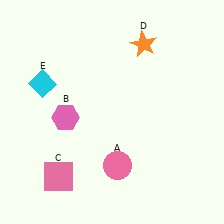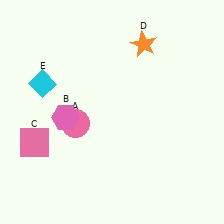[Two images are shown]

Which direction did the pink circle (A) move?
The pink circle (A) moved up.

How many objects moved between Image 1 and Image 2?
2 objects moved between the two images.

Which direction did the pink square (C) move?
The pink square (C) moved up.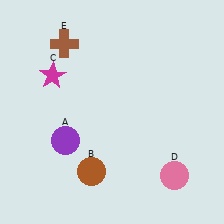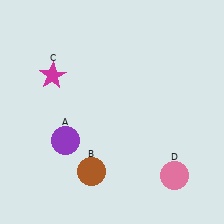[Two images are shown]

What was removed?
The brown cross (E) was removed in Image 2.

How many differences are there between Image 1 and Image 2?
There is 1 difference between the two images.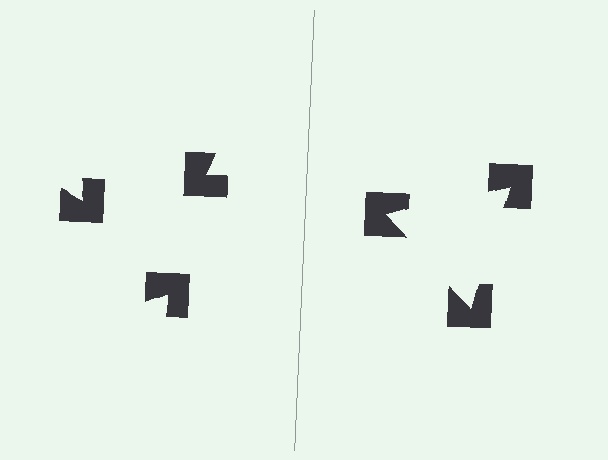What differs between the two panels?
The notched squares are positioned identically on both sides; only the wedge orientations differ. On the right they align to a triangle; on the left they are misaligned.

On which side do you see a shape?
An illusory triangle appears on the right side. On the left side the wedge cuts are rotated, so no coherent shape forms.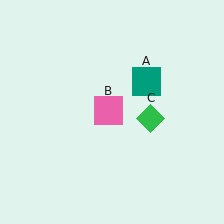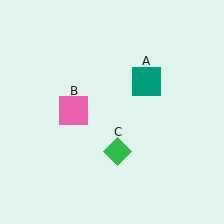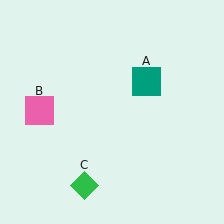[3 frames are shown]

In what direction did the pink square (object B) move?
The pink square (object B) moved left.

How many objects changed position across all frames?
2 objects changed position: pink square (object B), green diamond (object C).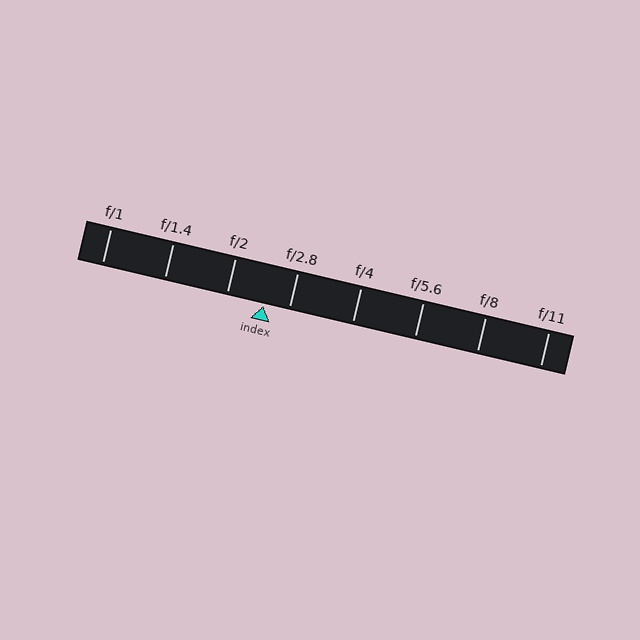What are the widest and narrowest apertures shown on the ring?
The widest aperture shown is f/1 and the narrowest is f/11.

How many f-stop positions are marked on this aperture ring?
There are 8 f-stop positions marked.